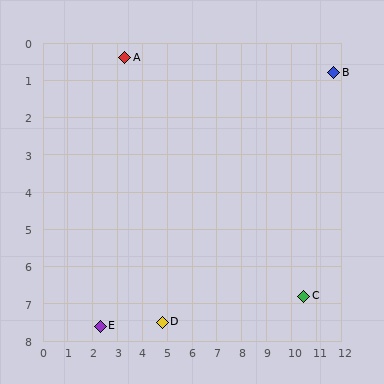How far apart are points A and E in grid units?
Points A and E are about 7.3 grid units apart.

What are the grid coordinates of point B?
Point B is at approximately (11.7, 0.8).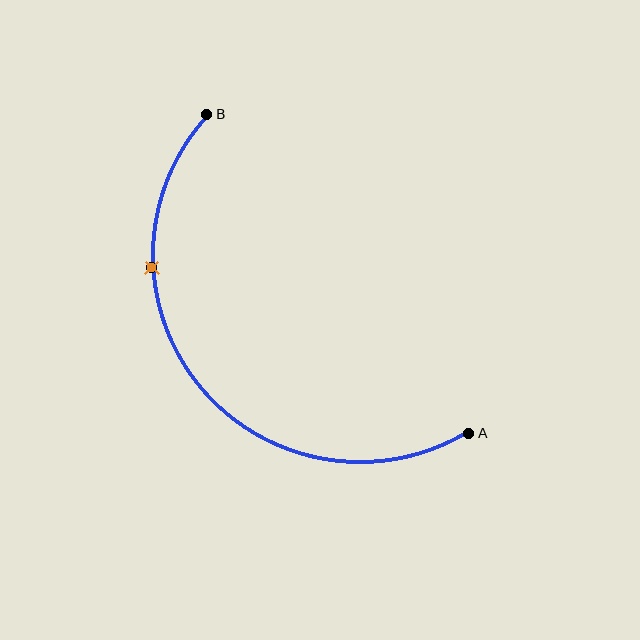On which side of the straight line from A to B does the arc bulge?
The arc bulges below and to the left of the straight line connecting A and B.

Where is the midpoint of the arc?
The arc midpoint is the point on the curve farthest from the straight line joining A and B. It sits below and to the left of that line.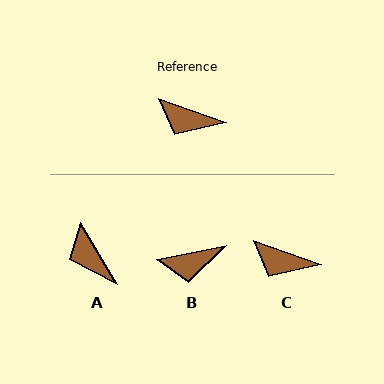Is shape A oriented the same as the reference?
No, it is off by about 40 degrees.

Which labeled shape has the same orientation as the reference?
C.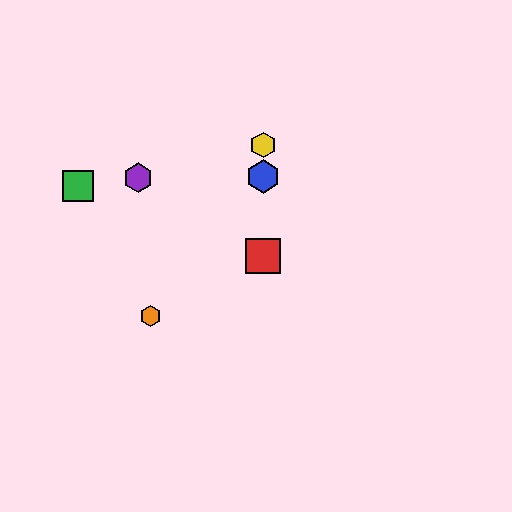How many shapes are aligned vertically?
3 shapes (the red square, the blue hexagon, the yellow hexagon) are aligned vertically.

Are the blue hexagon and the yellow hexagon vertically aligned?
Yes, both are at x≈263.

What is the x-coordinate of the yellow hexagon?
The yellow hexagon is at x≈263.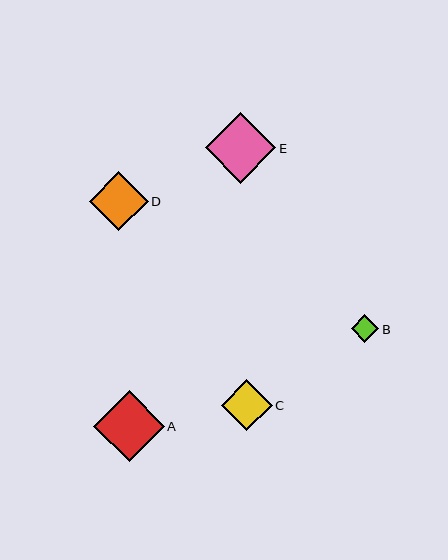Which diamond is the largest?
Diamond A is the largest with a size of approximately 71 pixels.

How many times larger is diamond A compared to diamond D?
Diamond A is approximately 1.2 times the size of diamond D.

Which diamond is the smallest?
Diamond B is the smallest with a size of approximately 28 pixels.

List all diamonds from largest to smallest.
From largest to smallest: A, E, D, C, B.